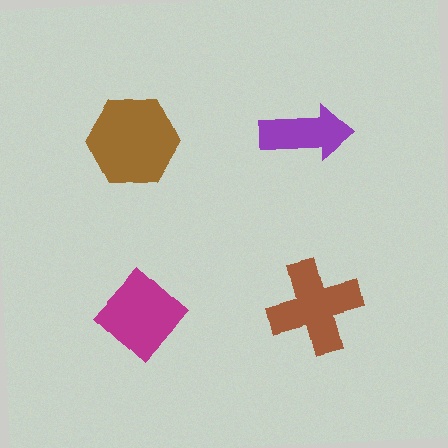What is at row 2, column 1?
A magenta diamond.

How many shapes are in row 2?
2 shapes.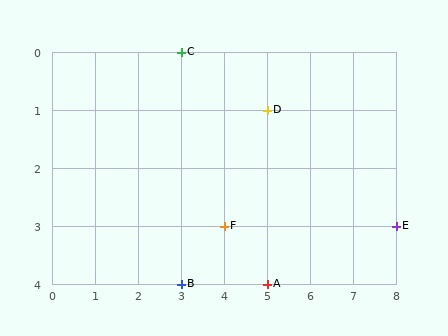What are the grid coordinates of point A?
Point A is at grid coordinates (5, 4).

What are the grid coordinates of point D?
Point D is at grid coordinates (5, 1).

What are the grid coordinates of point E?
Point E is at grid coordinates (8, 3).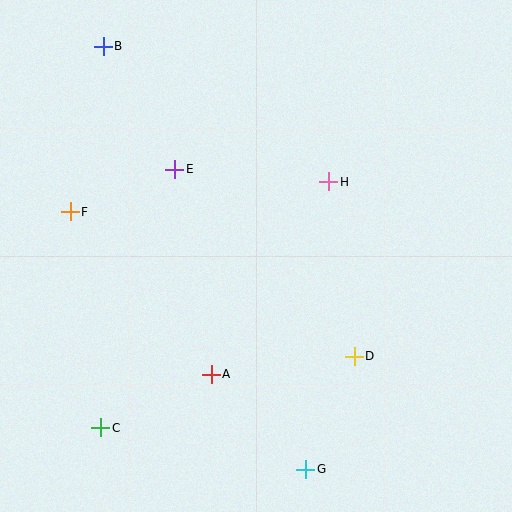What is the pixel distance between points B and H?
The distance between B and H is 263 pixels.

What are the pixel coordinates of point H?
Point H is at (329, 182).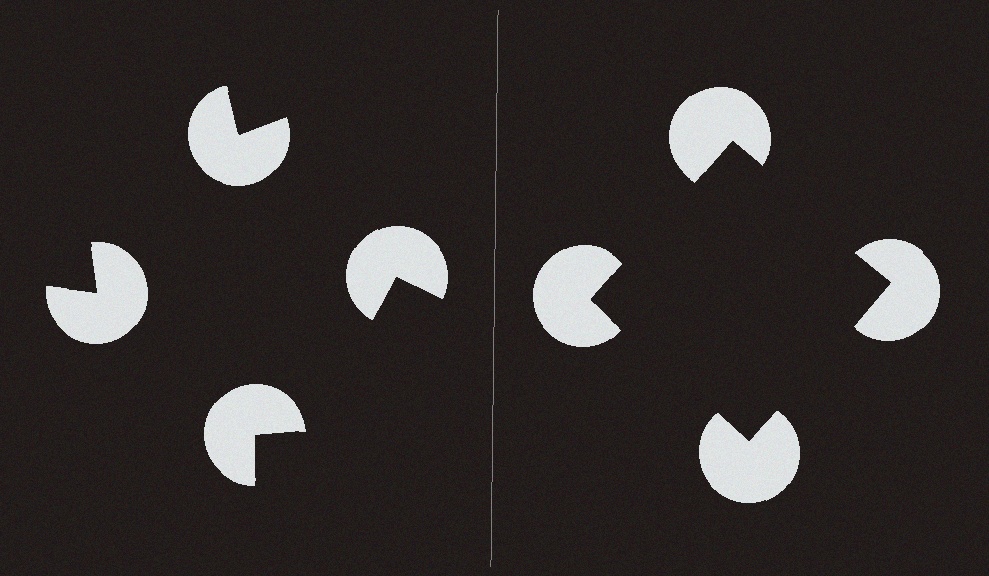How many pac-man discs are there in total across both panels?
8 — 4 on each side.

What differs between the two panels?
The pac-man discs are positioned identically on both sides; only the wedge orientations differ. On the right they align to a square; on the left they are misaligned.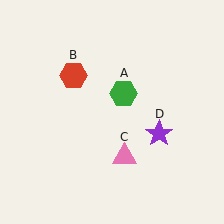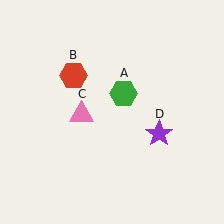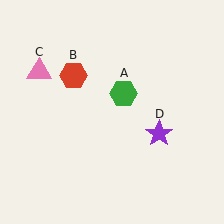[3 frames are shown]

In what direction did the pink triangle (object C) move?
The pink triangle (object C) moved up and to the left.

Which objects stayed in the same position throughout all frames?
Green hexagon (object A) and red hexagon (object B) and purple star (object D) remained stationary.